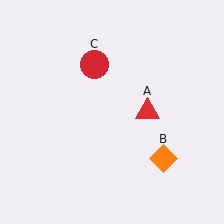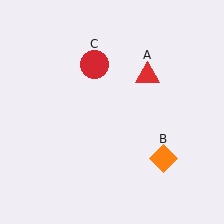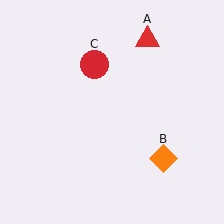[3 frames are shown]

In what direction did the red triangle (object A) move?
The red triangle (object A) moved up.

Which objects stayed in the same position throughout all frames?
Orange diamond (object B) and red circle (object C) remained stationary.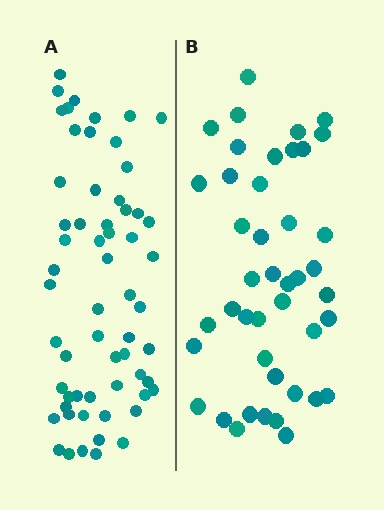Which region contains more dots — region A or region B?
Region A (the left region) has more dots.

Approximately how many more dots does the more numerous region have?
Region A has approximately 15 more dots than region B.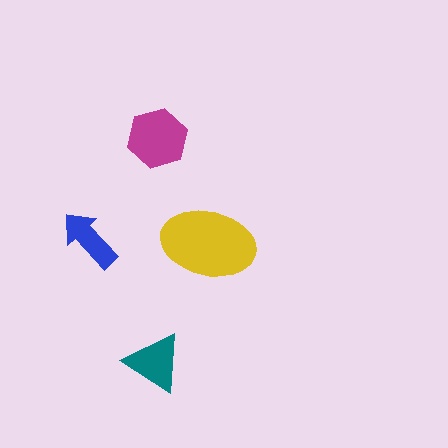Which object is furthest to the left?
The blue arrow is leftmost.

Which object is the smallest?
The blue arrow.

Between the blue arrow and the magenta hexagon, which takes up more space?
The magenta hexagon.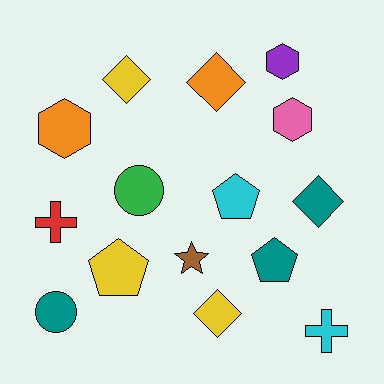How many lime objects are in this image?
There are no lime objects.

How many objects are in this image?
There are 15 objects.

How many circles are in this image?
There are 2 circles.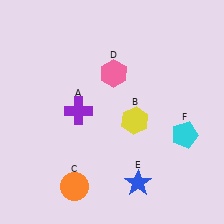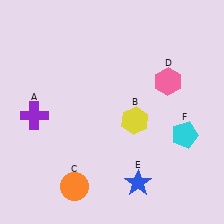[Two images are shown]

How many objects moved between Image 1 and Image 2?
2 objects moved between the two images.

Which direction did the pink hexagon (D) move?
The pink hexagon (D) moved right.